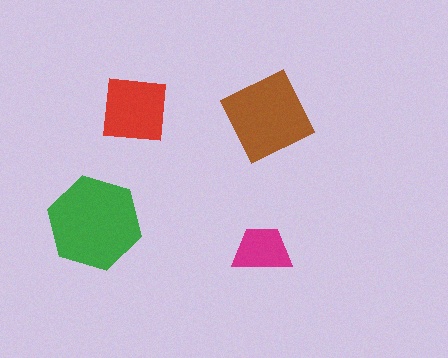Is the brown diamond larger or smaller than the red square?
Larger.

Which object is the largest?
The green hexagon.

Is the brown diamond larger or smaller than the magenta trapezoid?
Larger.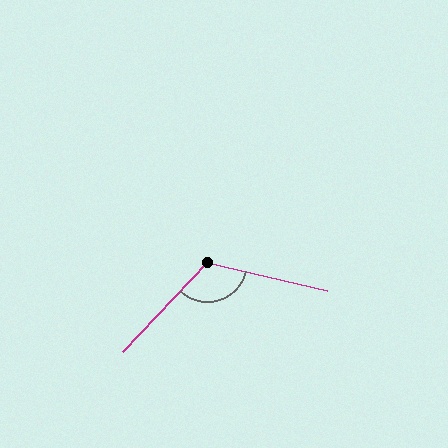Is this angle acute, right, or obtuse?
It is obtuse.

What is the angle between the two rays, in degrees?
Approximately 120 degrees.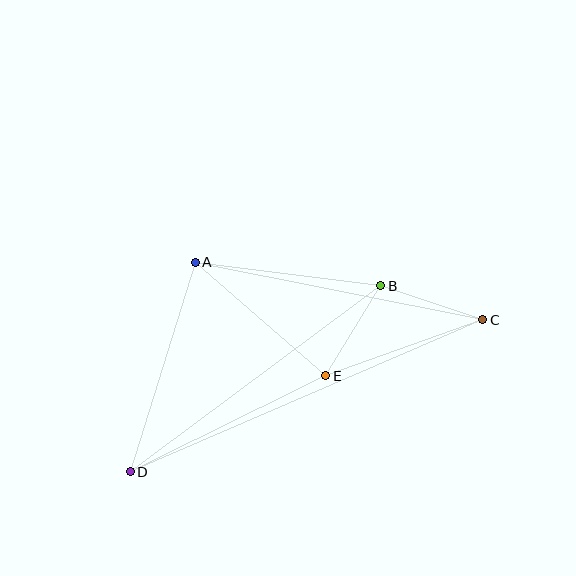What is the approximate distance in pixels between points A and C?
The distance between A and C is approximately 293 pixels.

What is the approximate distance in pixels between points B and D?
The distance between B and D is approximately 312 pixels.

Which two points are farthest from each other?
Points C and D are farthest from each other.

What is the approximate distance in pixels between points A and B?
The distance between A and B is approximately 187 pixels.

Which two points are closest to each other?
Points B and E are closest to each other.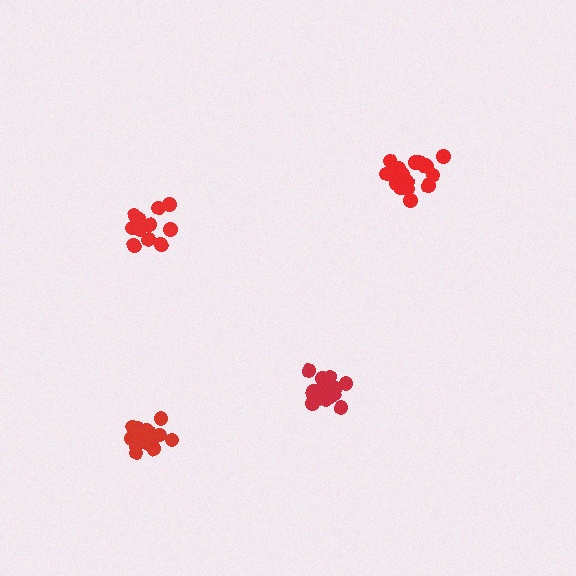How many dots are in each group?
Group 1: 17 dots, Group 2: 17 dots, Group 3: 14 dots, Group 4: 14 dots (62 total).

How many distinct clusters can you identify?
There are 4 distinct clusters.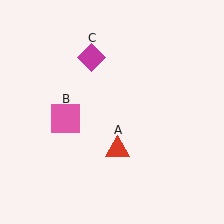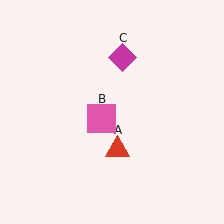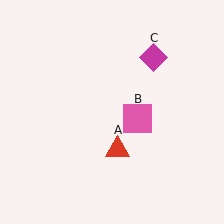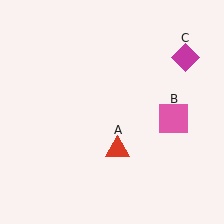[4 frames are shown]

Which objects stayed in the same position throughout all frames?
Red triangle (object A) remained stationary.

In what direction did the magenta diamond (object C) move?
The magenta diamond (object C) moved right.